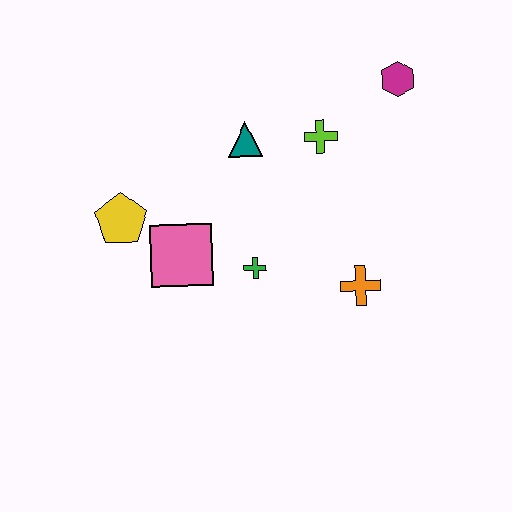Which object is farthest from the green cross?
The magenta hexagon is farthest from the green cross.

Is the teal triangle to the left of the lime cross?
Yes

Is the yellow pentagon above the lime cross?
No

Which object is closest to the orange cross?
The green cross is closest to the orange cross.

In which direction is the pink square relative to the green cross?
The pink square is to the left of the green cross.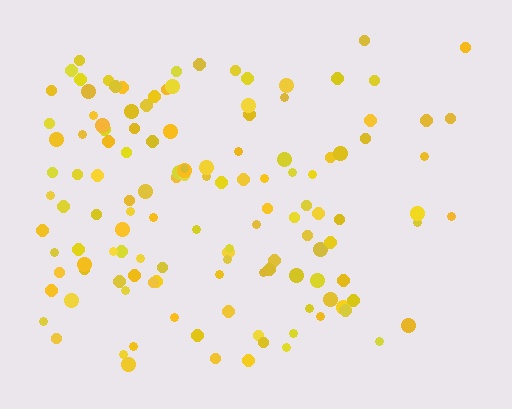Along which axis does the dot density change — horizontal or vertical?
Horizontal.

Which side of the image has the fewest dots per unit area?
The right.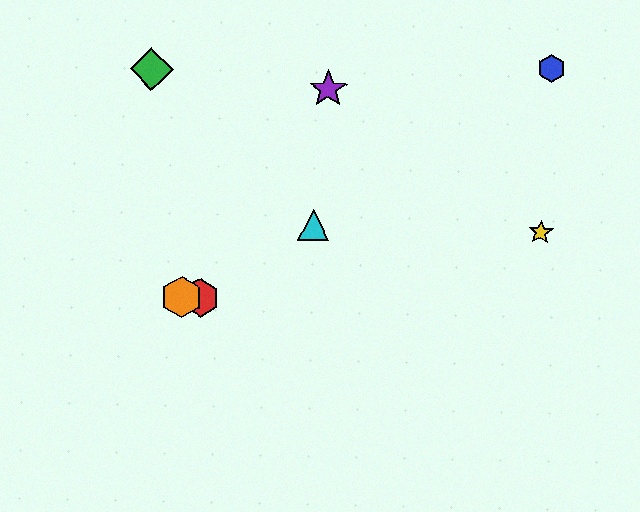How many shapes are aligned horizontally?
2 shapes (the red hexagon, the orange hexagon) are aligned horizontally.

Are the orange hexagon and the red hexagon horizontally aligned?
Yes, both are at y≈297.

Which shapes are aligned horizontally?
The red hexagon, the orange hexagon are aligned horizontally.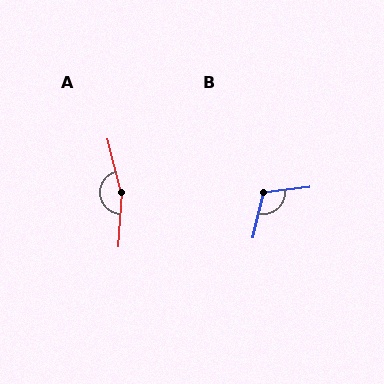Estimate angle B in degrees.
Approximately 110 degrees.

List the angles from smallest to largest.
B (110°), A (163°).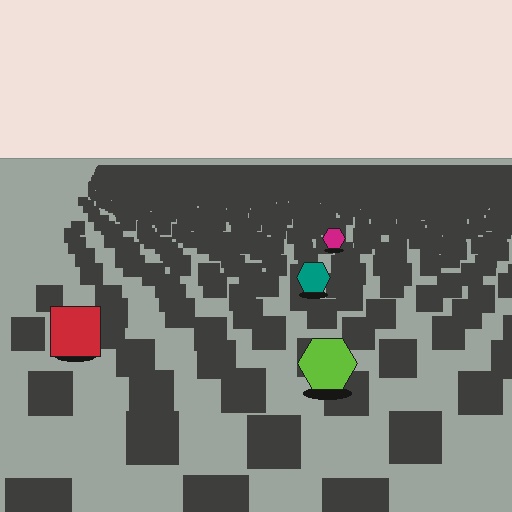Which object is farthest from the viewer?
The magenta hexagon is farthest from the viewer. It appears smaller and the ground texture around it is denser.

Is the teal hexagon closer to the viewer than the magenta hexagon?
Yes. The teal hexagon is closer — you can tell from the texture gradient: the ground texture is coarser near it.